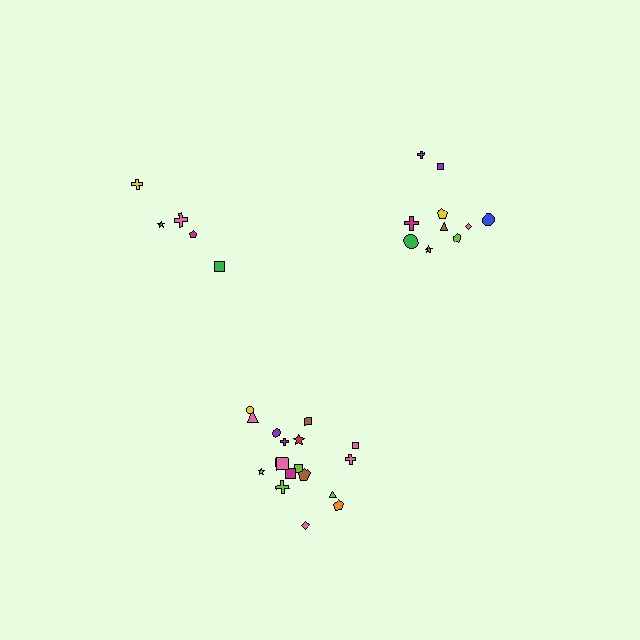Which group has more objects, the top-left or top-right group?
The top-right group.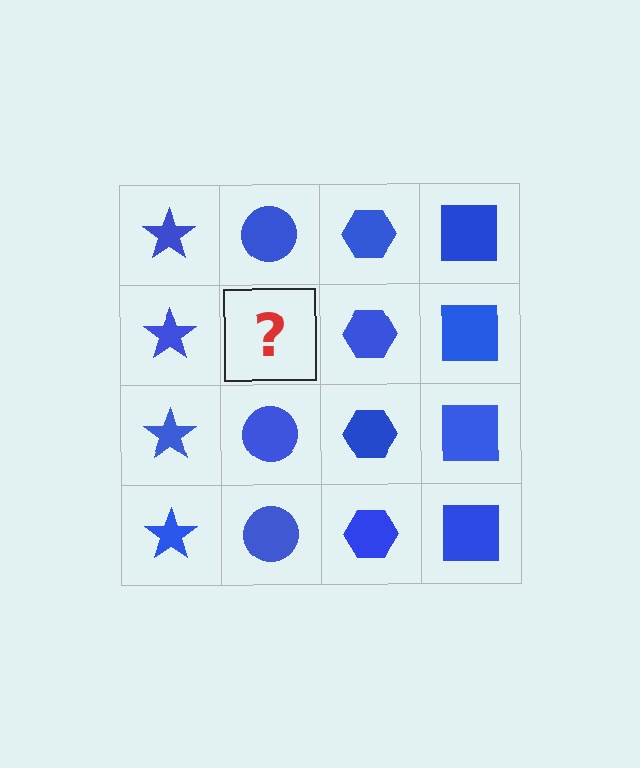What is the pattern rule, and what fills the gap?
The rule is that each column has a consistent shape. The gap should be filled with a blue circle.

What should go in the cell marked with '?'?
The missing cell should contain a blue circle.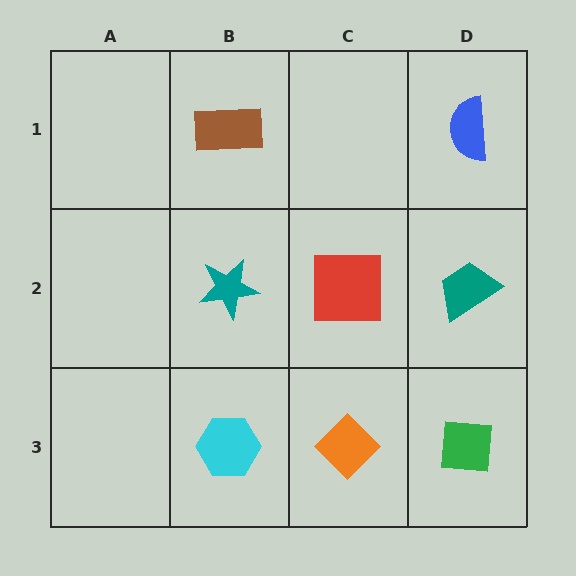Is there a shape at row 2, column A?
No, that cell is empty.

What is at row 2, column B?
A teal star.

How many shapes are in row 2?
3 shapes.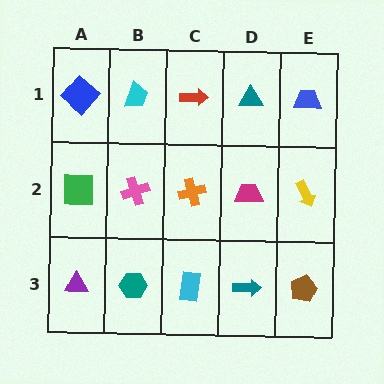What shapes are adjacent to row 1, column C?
An orange cross (row 2, column C), a cyan trapezoid (row 1, column B), a teal triangle (row 1, column D).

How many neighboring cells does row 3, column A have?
2.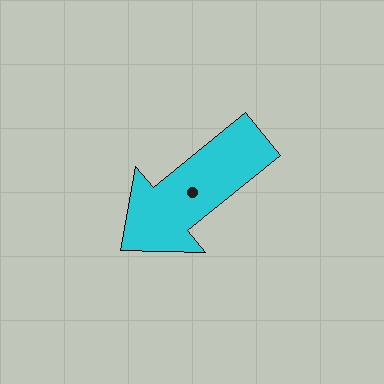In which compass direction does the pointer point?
Southwest.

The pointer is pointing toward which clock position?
Roughly 8 o'clock.